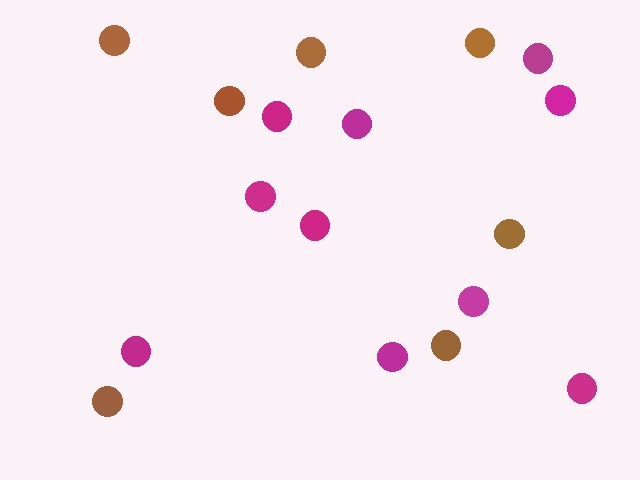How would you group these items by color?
There are 2 groups: one group of magenta circles (10) and one group of brown circles (7).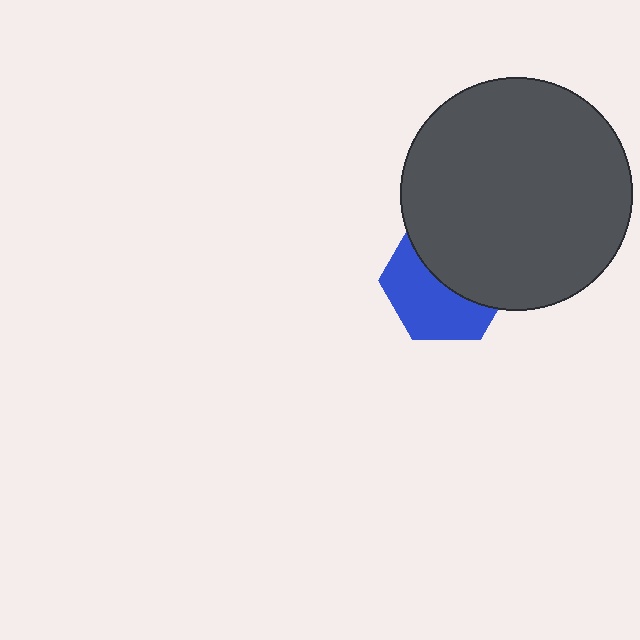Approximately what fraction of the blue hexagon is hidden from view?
Roughly 50% of the blue hexagon is hidden behind the dark gray circle.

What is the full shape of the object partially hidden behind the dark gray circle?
The partially hidden object is a blue hexagon.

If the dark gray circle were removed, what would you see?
You would see the complete blue hexagon.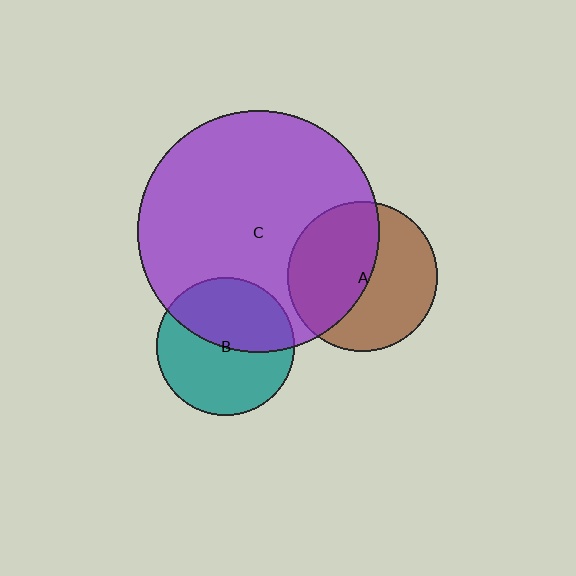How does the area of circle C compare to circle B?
Approximately 3.1 times.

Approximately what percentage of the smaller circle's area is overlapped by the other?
Approximately 45%.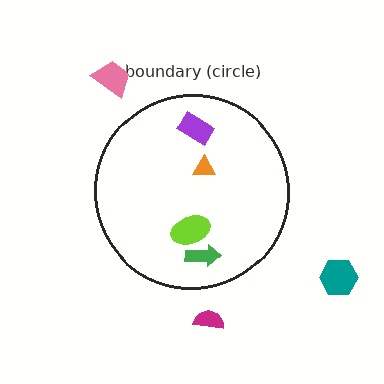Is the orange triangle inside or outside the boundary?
Inside.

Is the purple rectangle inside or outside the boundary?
Inside.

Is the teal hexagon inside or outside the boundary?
Outside.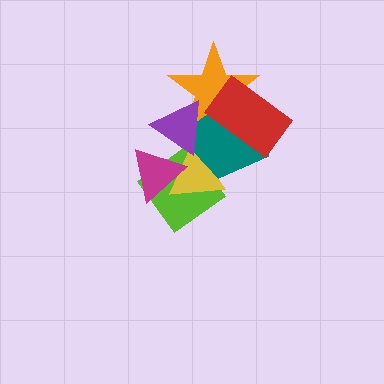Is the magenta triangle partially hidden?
Yes, it is partially covered by another shape.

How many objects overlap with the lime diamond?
2 objects overlap with the lime diamond.